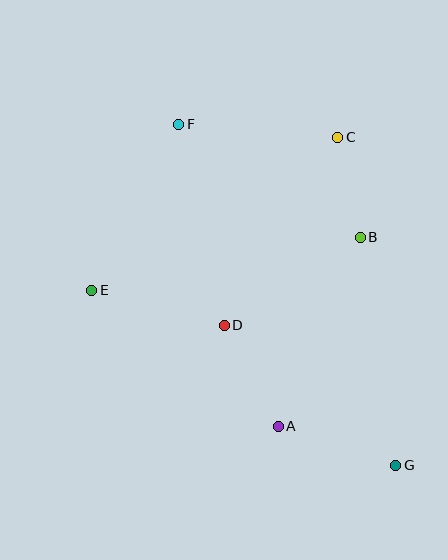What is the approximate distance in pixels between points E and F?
The distance between E and F is approximately 187 pixels.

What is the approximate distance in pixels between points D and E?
The distance between D and E is approximately 137 pixels.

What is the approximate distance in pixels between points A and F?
The distance between A and F is approximately 318 pixels.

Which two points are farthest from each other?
Points F and G are farthest from each other.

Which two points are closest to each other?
Points B and C are closest to each other.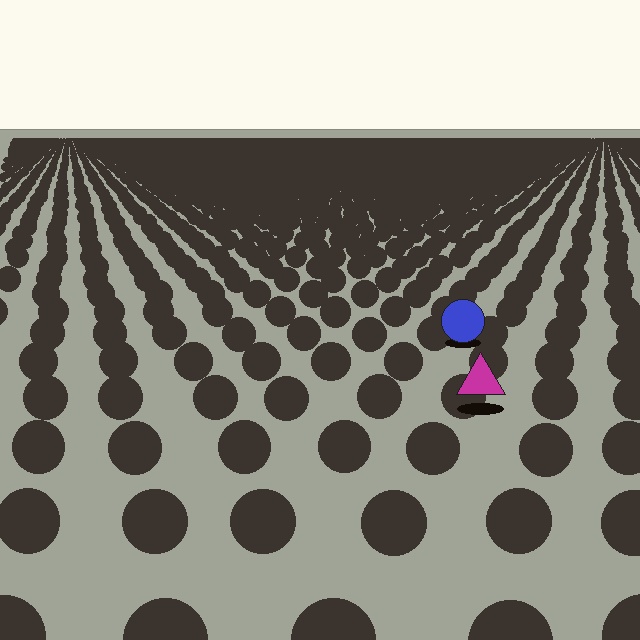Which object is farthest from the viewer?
The blue circle is farthest from the viewer. It appears smaller and the ground texture around it is denser.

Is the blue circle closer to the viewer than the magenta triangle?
No. The magenta triangle is closer — you can tell from the texture gradient: the ground texture is coarser near it.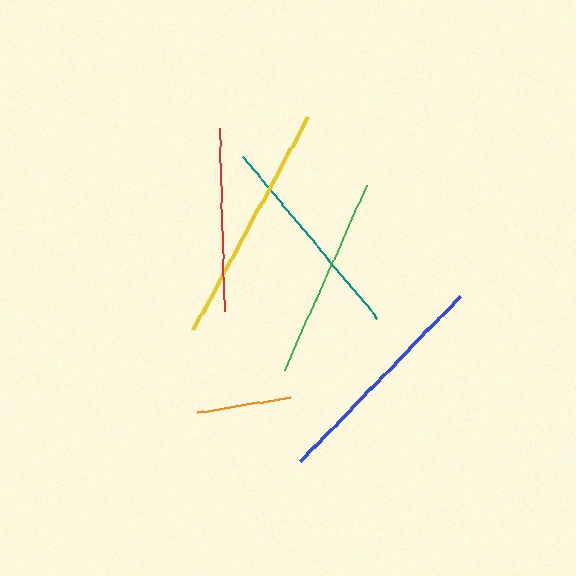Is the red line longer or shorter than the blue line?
The blue line is longer than the red line.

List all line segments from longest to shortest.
From longest to shortest: yellow, blue, teal, green, red, orange.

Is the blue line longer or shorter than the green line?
The blue line is longer than the green line.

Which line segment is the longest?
The yellow line is the longest at approximately 241 pixels.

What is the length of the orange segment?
The orange segment is approximately 94 pixels long.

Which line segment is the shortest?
The orange line is the shortest at approximately 94 pixels.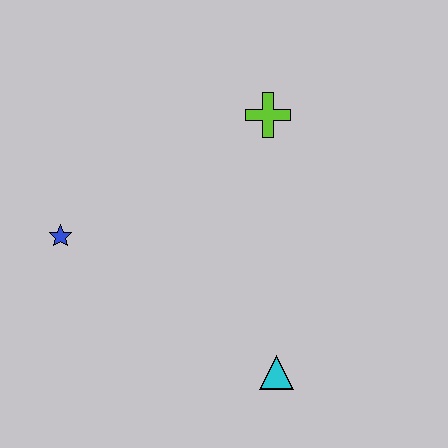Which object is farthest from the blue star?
The cyan triangle is farthest from the blue star.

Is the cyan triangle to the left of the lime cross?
No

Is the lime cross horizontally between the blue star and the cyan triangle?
Yes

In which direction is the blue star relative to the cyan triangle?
The blue star is to the left of the cyan triangle.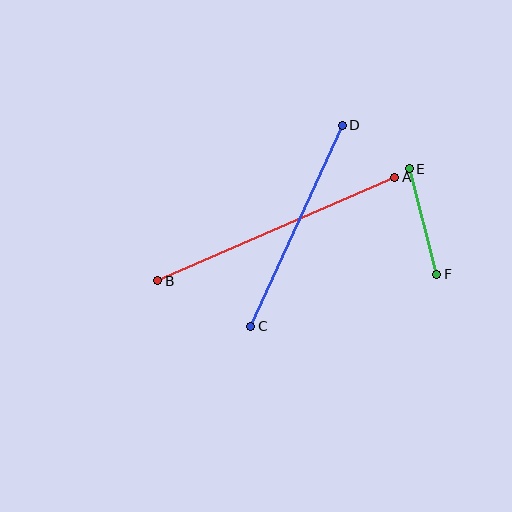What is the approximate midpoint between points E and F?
The midpoint is at approximately (423, 221) pixels.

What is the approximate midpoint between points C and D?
The midpoint is at approximately (296, 226) pixels.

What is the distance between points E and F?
The distance is approximately 109 pixels.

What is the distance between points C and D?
The distance is approximately 221 pixels.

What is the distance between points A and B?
The distance is approximately 258 pixels.